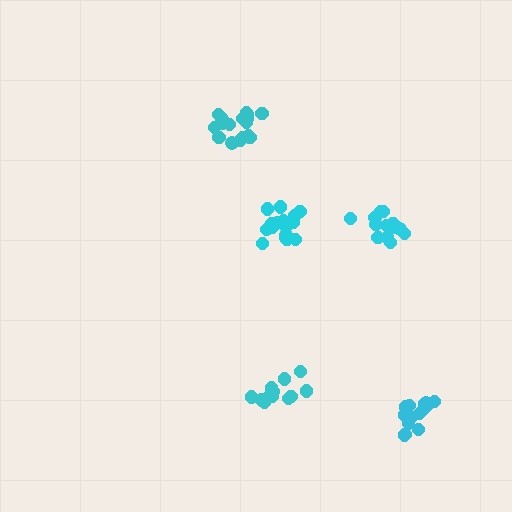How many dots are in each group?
Group 1: 13 dots, Group 2: 17 dots, Group 3: 12 dots, Group 4: 14 dots, Group 5: 18 dots (74 total).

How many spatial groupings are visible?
There are 5 spatial groupings.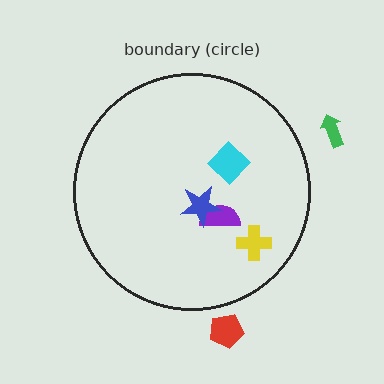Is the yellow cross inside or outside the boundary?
Inside.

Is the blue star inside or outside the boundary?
Inside.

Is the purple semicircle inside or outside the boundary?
Inside.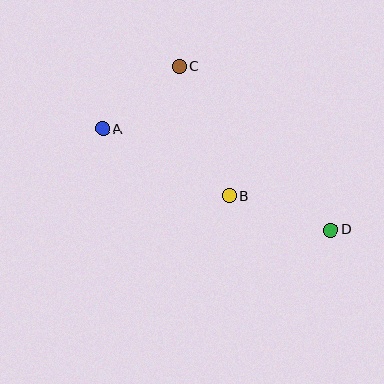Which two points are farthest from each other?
Points A and D are farthest from each other.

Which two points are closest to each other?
Points A and C are closest to each other.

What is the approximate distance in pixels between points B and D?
The distance between B and D is approximately 107 pixels.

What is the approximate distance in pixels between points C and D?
The distance between C and D is approximately 223 pixels.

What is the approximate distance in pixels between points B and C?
The distance between B and C is approximately 139 pixels.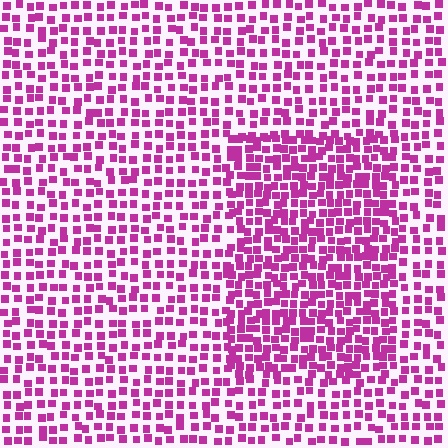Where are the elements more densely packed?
The elements are more densely packed inside the rectangle boundary.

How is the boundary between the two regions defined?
The boundary is defined by a change in element density (approximately 1.7x ratio). All elements are the same color, size, and shape.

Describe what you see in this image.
The image contains small magenta elements arranged at two different densities. A rectangle-shaped region is visible where the elements are more densely packed than the surrounding area.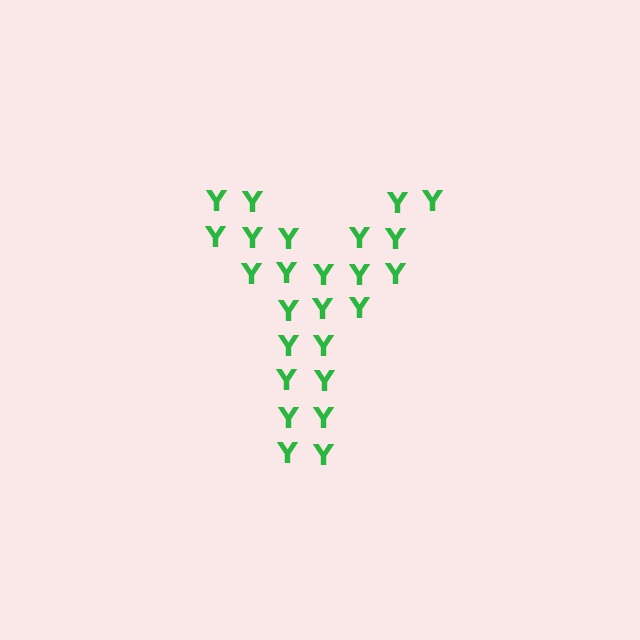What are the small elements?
The small elements are letter Y's.